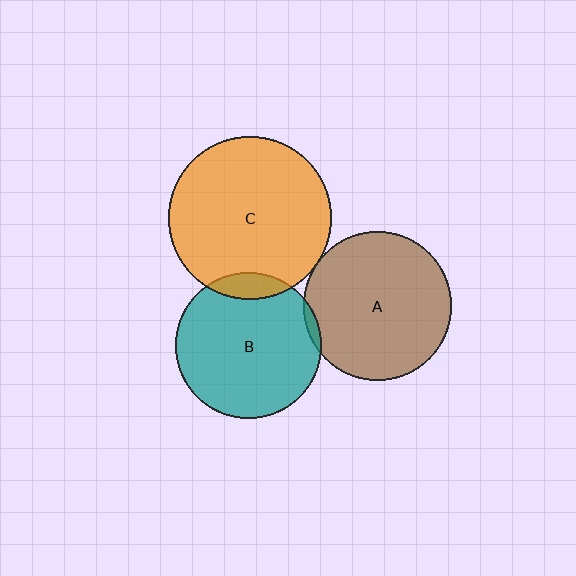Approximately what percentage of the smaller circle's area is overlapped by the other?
Approximately 5%.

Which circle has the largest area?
Circle C (orange).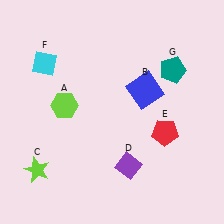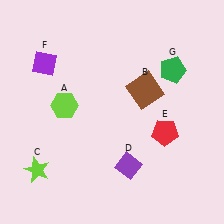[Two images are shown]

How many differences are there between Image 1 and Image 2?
There are 3 differences between the two images.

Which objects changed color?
B changed from blue to brown. F changed from cyan to purple. G changed from teal to green.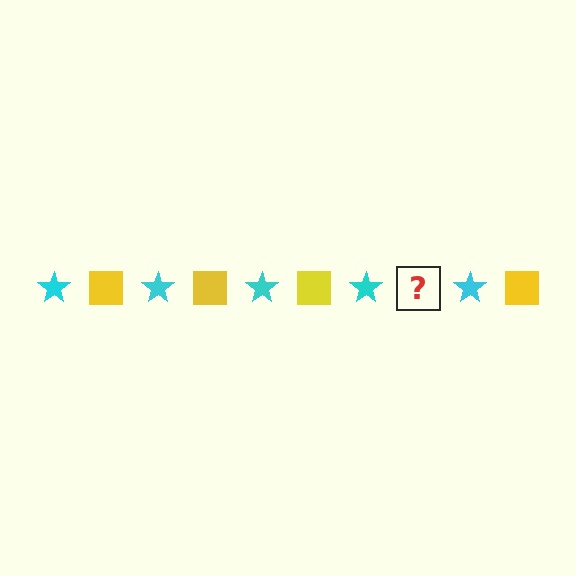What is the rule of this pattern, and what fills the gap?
The rule is that the pattern alternates between cyan star and yellow square. The gap should be filled with a yellow square.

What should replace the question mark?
The question mark should be replaced with a yellow square.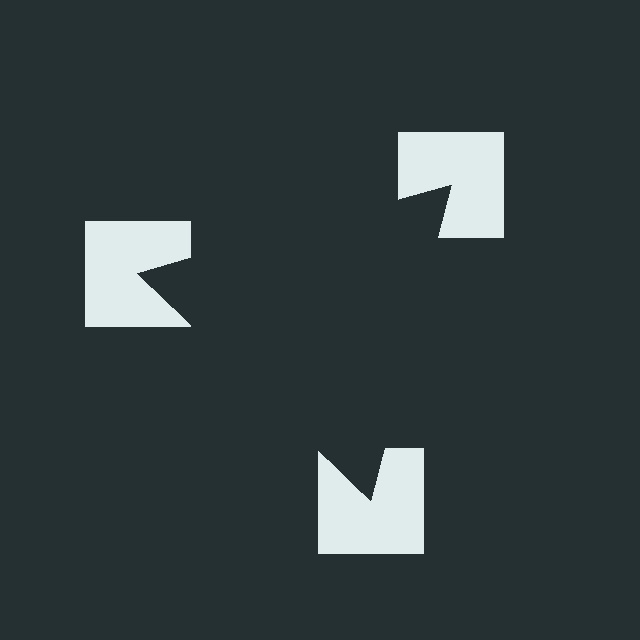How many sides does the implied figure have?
3 sides.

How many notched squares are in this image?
There are 3 — one at each vertex of the illusory triangle.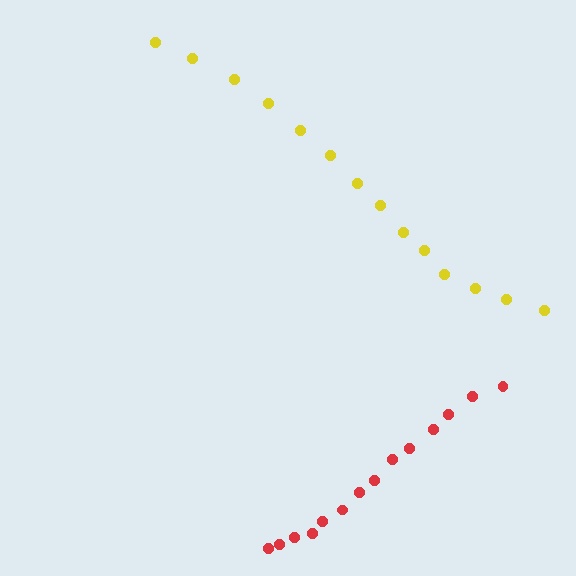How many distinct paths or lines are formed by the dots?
There are 2 distinct paths.